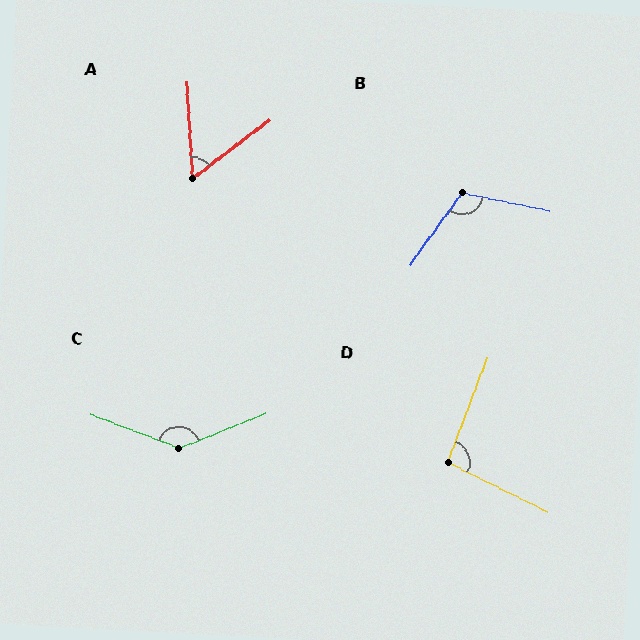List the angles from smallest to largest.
A (57°), D (96°), B (114°), C (138°).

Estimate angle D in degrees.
Approximately 96 degrees.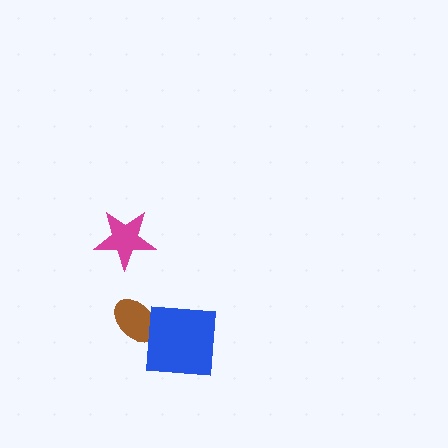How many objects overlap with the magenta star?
0 objects overlap with the magenta star.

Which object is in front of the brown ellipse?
The blue square is in front of the brown ellipse.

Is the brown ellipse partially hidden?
Yes, it is partially covered by another shape.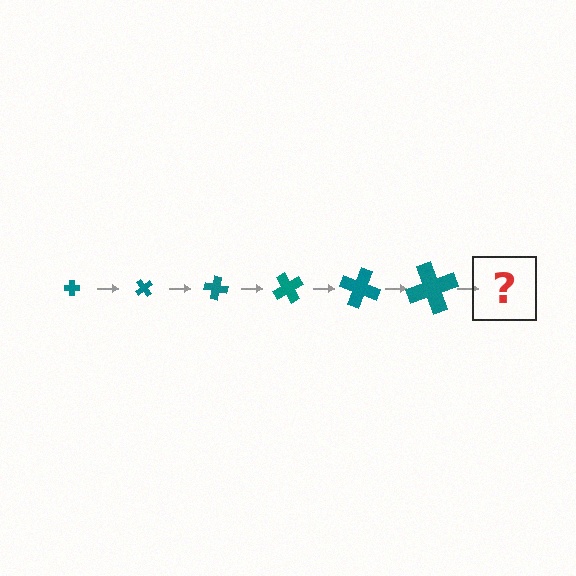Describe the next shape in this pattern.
It should be a cross, larger than the previous one and rotated 300 degrees from the start.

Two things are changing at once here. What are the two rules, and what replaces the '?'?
The two rules are that the cross grows larger each step and it rotates 50 degrees each step. The '?' should be a cross, larger than the previous one and rotated 300 degrees from the start.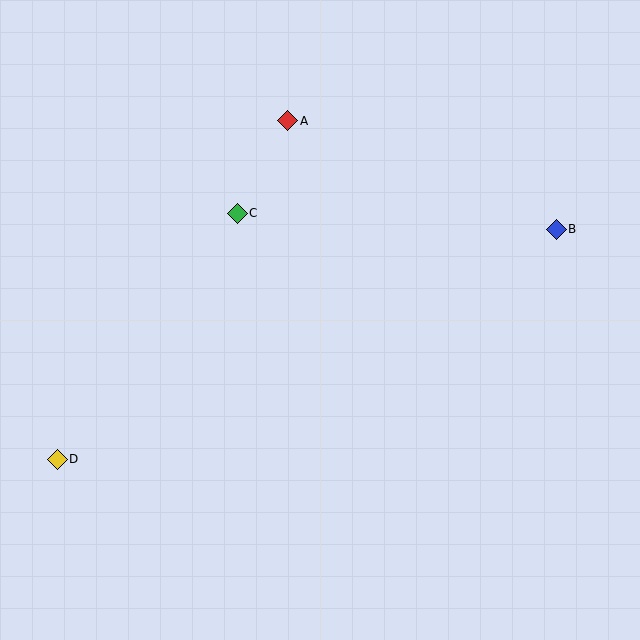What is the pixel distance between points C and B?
The distance between C and B is 319 pixels.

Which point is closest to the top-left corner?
Point A is closest to the top-left corner.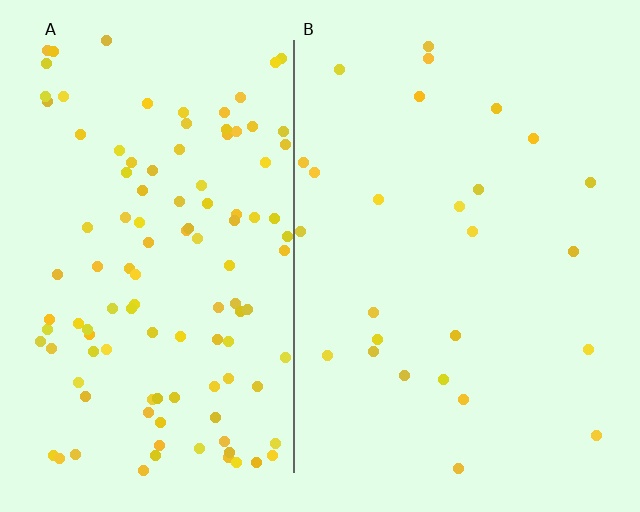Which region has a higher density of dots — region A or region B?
A (the left).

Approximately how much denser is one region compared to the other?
Approximately 4.5× — region A over region B.